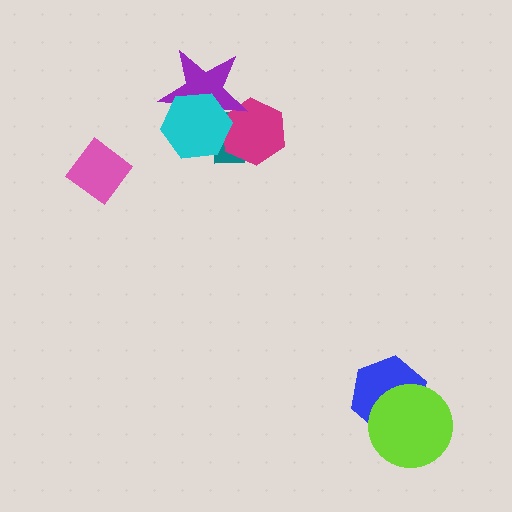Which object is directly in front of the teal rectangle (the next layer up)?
The magenta hexagon is directly in front of the teal rectangle.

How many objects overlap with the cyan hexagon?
3 objects overlap with the cyan hexagon.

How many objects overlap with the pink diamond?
0 objects overlap with the pink diamond.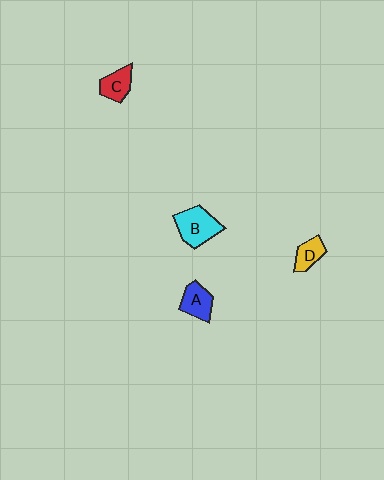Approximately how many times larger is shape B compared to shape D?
Approximately 1.9 times.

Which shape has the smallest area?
Shape D (yellow).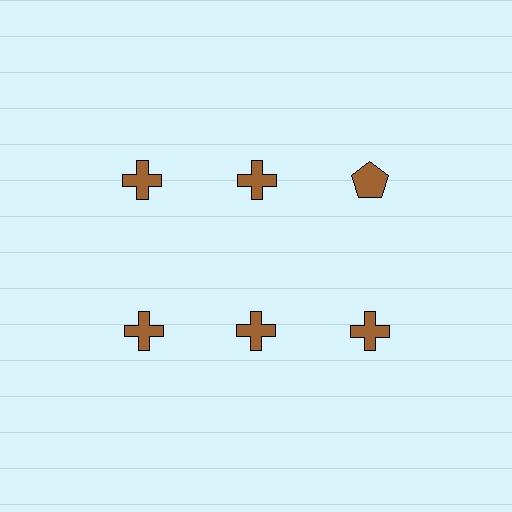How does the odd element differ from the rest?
It has a different shape: pentagon instead of cross.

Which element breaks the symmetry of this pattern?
The brown pentagon in the top row, center column breaks the symmetry. All other shapes are brown crosses.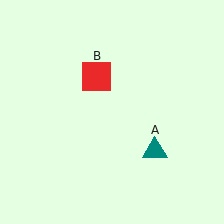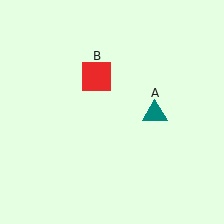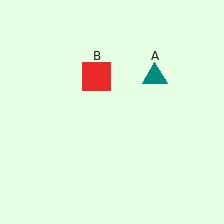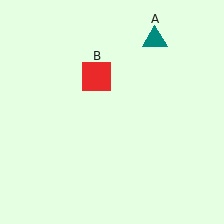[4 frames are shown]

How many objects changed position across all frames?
1 object changed position: teal triangle (object A).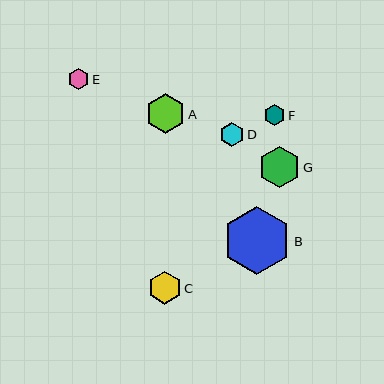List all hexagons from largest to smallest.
From largest to smallest: B, G, A, C, D, E, F.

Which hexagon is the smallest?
Hexagon F is the smallest with a size of approximately 21 pixels.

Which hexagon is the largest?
Hexagon B is the largest with a size of approximately 68 pixels.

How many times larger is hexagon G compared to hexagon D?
Hexagon G is approximately 1.7 times the size of hexagon D.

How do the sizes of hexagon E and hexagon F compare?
Hexagon E and hexagon F are approximately the same size.